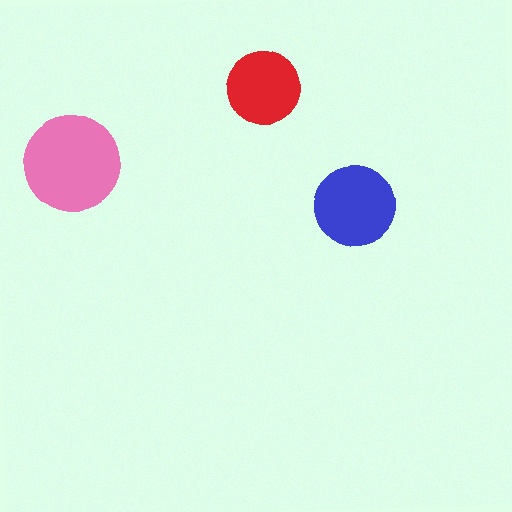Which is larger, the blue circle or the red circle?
The blue one.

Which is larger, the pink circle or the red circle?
The pink one.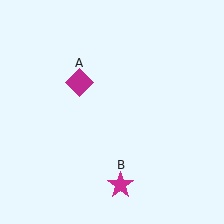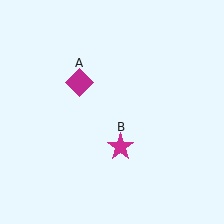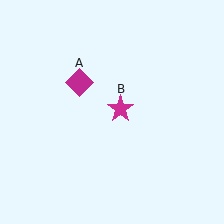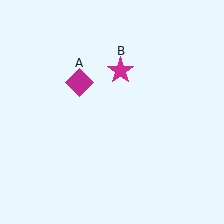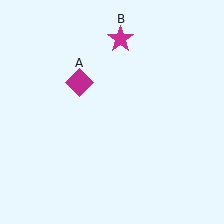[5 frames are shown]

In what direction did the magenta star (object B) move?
The magenta star (object B) moved up.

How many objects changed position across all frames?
1 object changed position: magenta star (object B).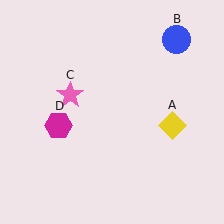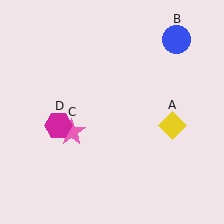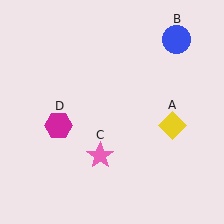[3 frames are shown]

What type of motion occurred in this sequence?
The pink star (object C) rotated counterclockwise around the center of the scene.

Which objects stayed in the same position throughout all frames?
Yellow diamond (object A) and blue circle (object B) and magenta hexagon (object D) remained stationary.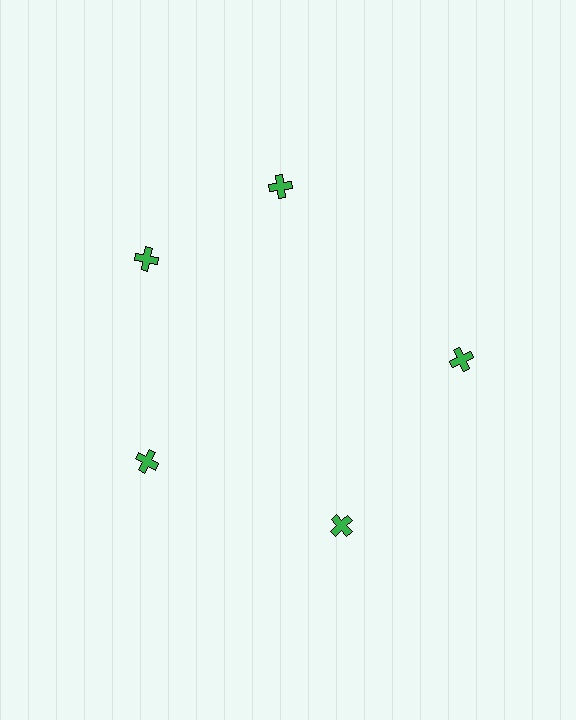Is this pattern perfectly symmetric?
No. The 5 green crosses are arranged in a ring, but one element near the 1 o'clock position is rotated out of alignment along the ring, breaking the 5-fold rotational symmetry.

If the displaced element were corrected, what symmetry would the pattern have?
It would have 5-fold rotational symmetry — the pattern would map onto itself every 72 degrees.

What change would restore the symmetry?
The symmetry would be restored by rotating it back into even spacing with its neighbors so that all 5 crosses sit at equal angles and equal distance from the center.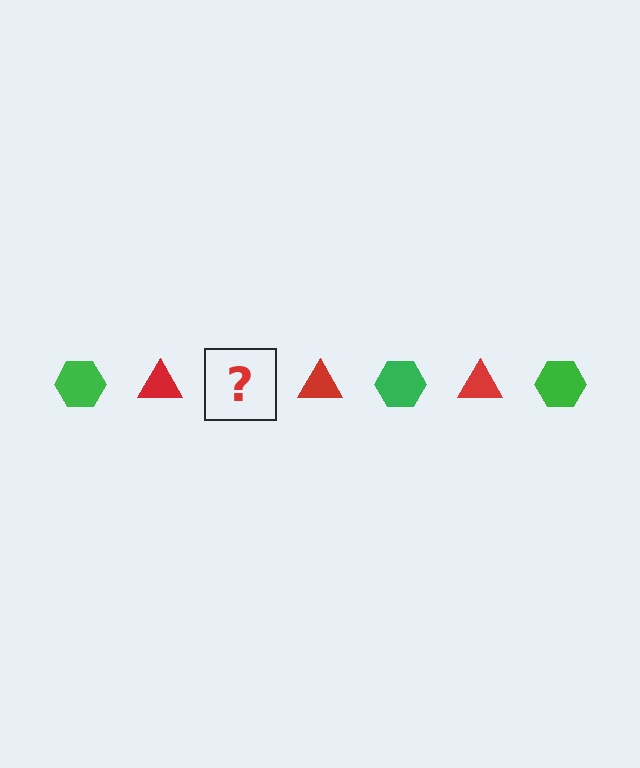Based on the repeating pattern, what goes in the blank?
The blank should be a green hexagon.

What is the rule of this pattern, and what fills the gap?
The rule is that the pattern alternates between green hexagon and red triangle. The gap should be filled with a green hexagon.